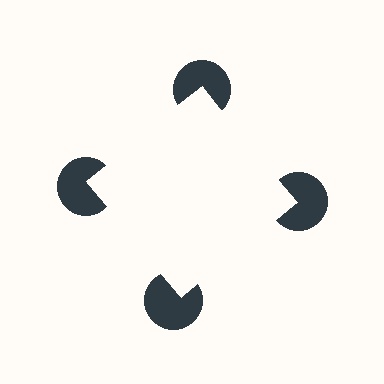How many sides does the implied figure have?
4 sides.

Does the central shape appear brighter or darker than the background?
It typically appears slightly brighter than the background, even though no actual brightness change is drawn.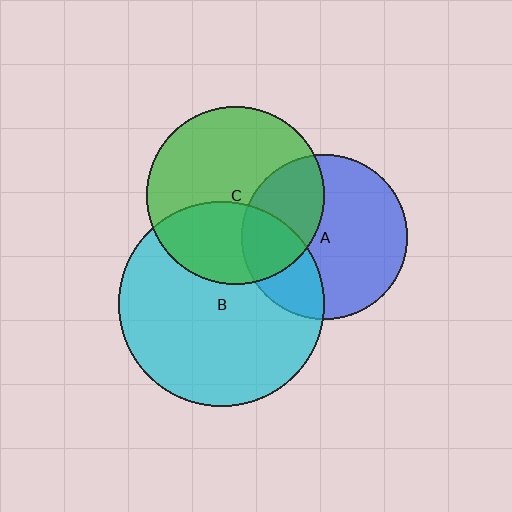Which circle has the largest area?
Circle B (cyan).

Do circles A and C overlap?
Yes.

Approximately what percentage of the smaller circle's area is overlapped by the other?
Approximately 35%.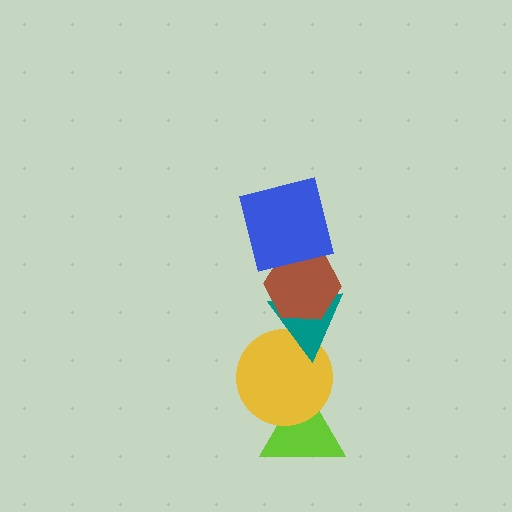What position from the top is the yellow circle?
The yellow circle is 4th from the top.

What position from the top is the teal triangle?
The teal triangle is 3rd from the top.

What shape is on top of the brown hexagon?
The blue square is on top of the brown hexagon.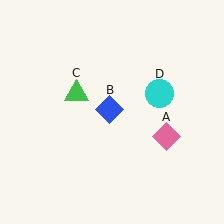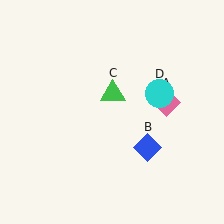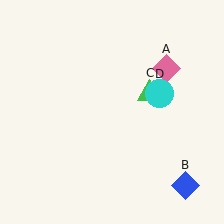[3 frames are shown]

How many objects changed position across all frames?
3 objects changed position: pink diamond (object A), blue diamond (object B), green triangle (object C).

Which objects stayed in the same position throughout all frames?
Cyan circle (object D) remained stationary.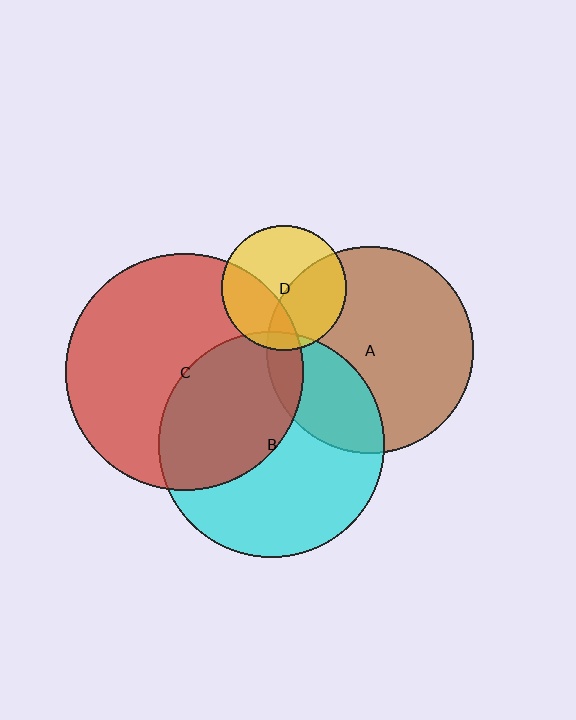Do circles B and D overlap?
Yes.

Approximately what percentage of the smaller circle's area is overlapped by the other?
Approximately 10%.